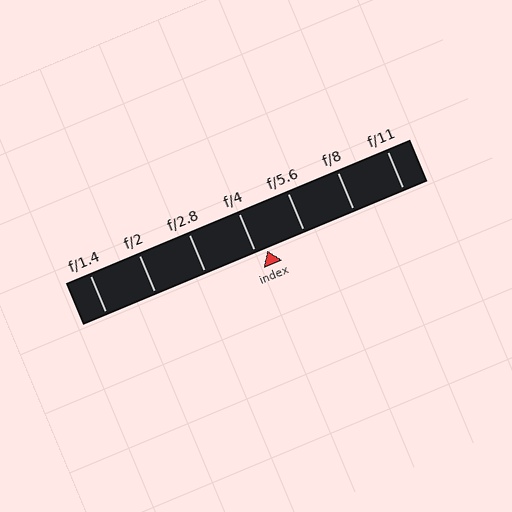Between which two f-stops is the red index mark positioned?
The index mark is between f/4 and f/5.6.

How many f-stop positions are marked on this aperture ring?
There are 7 f-stop positions marked.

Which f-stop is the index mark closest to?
The index mark is closest to f/4.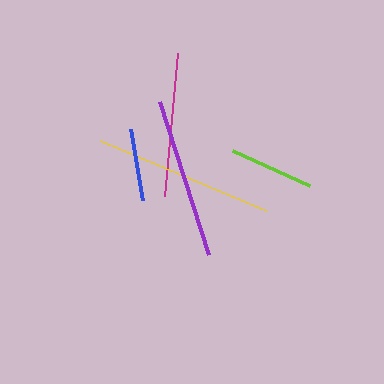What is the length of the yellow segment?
The yellow segment is approximately 180 pixels long.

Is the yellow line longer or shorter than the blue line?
The yellow line is longer than the blue line.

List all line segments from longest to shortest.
From longest to shortest: yellow, purple, magenta, lime, blue.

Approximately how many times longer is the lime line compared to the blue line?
The lime line is approximately 1.2 times the length of the blue line.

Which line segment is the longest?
The yellow line is the longest at approximately 180 pixels.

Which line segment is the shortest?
The blue line is the shortest at approximately 72 pixels.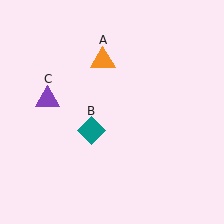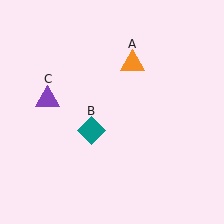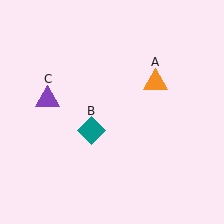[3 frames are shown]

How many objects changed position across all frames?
1 object changed position: orange triangle (object A).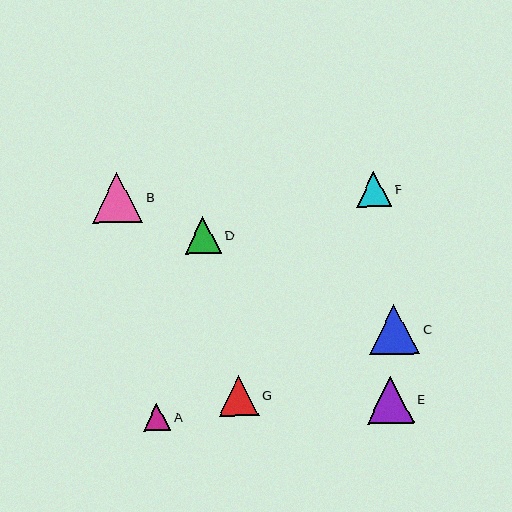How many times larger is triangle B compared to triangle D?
Triangle B is approximately 1.4 times the size of triangle D.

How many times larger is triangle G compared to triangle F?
Triangle G is approximately 1.2 times the size of triangle F.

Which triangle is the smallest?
Triangle A is the smallest with a size of approximately 27 pixels.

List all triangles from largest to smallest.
From largest to smallest: C, B, E, G, D, F, A.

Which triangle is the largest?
Triangle C is the largest with a size of approximately 50 pixels.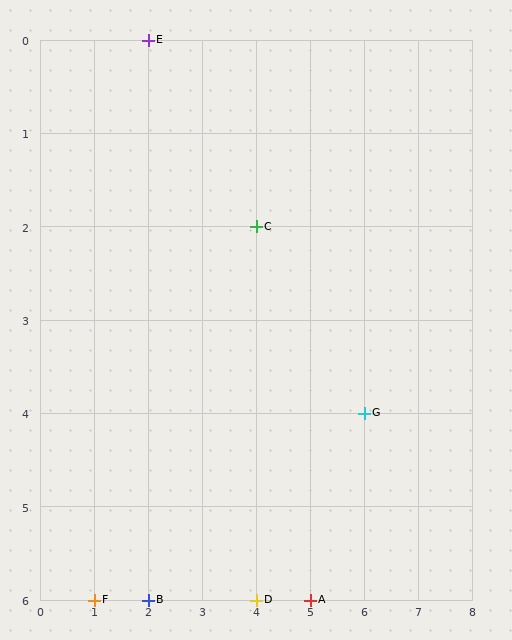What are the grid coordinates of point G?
Point G is at grid coordinates (6, 4).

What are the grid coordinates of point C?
Point C is at grid coordinates (4, 2).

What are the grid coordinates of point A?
Point A is at grid coordinates (5, 6).